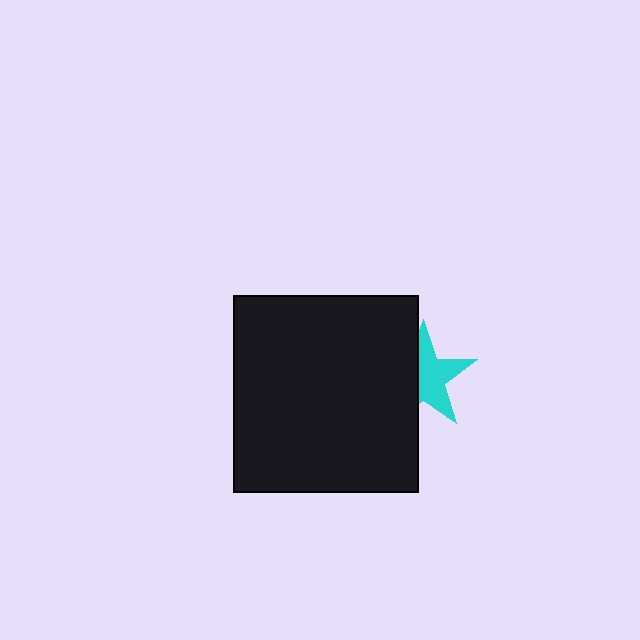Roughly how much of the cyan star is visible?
About half of it is visible (roughly 57%).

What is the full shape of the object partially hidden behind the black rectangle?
The partially hidden object is a cyan star.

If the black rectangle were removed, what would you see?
You would see the complete cyan star.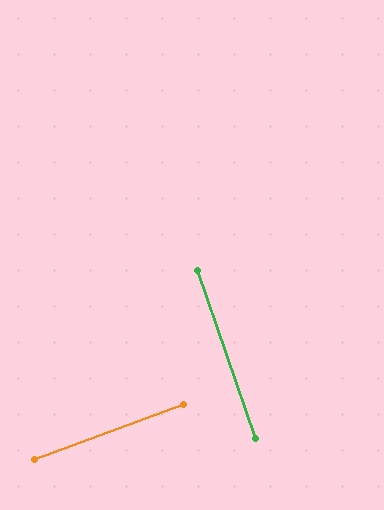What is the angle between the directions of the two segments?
Approximately 89 degrees.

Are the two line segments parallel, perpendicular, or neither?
Perpendicular — they meet at approximately 89°.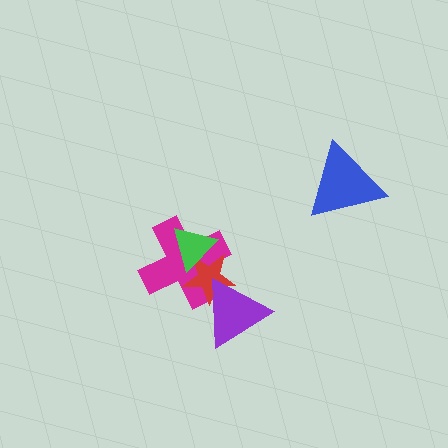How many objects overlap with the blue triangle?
0 objects overlap with the blue triangle.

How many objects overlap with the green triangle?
2 objects overlap with the green triangle.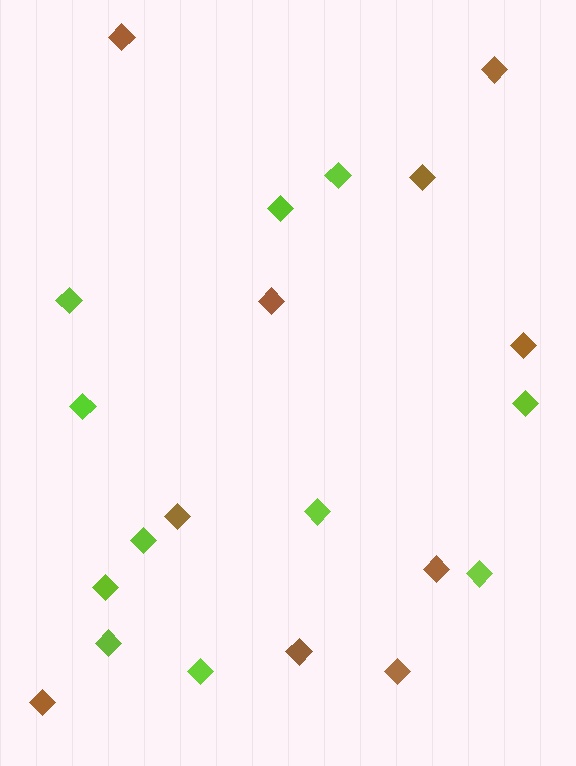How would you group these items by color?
There are 2 groups: one group of brown diamonds (10) and one group of lime diamonds (11).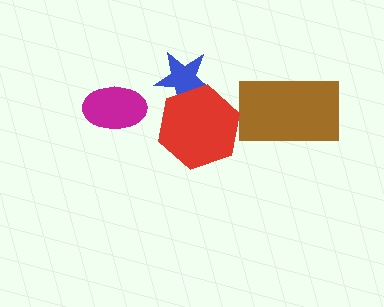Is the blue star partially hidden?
Yes, it is partially covered by another shape.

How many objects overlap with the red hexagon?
1 object overlaps with the red hexagon.